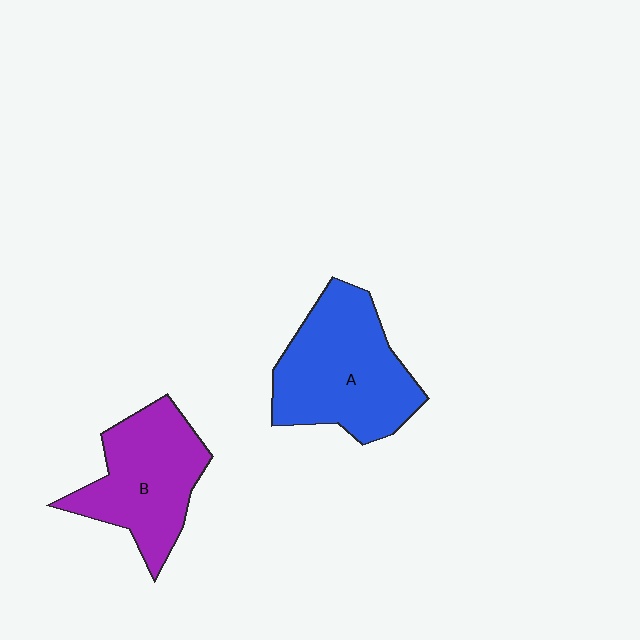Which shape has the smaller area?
Shape B (purple).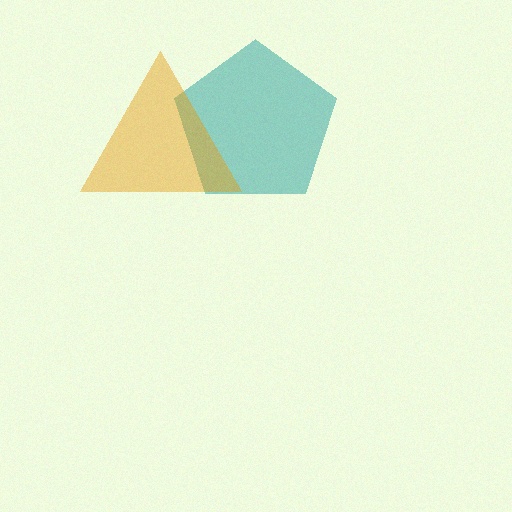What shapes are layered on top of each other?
The layered shapes are: a teal pentagon, an orange triangle.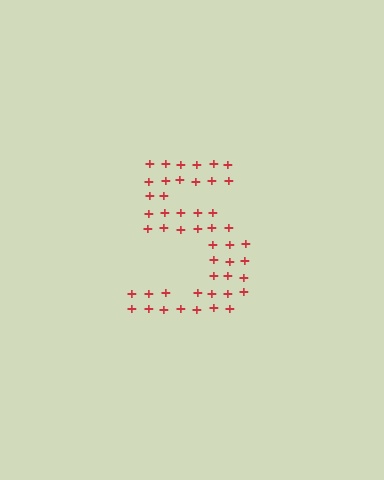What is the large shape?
The large shape is the digit 5.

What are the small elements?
The small elements are plus signs.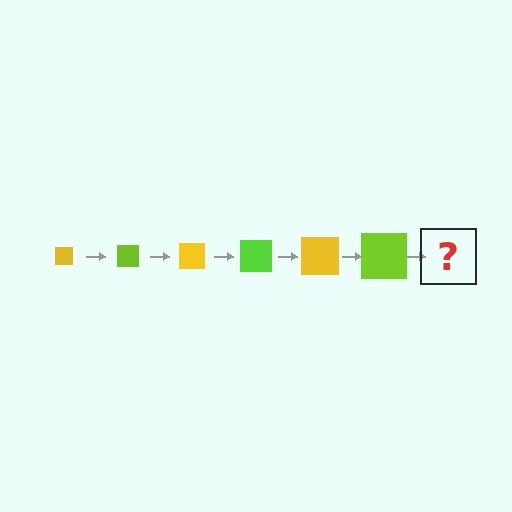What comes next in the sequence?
The next element should be a yellow square, larger than the previous one.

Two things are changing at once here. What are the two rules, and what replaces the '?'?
The two rules are that the square grows larger each step and the color cycles through yellow and lime. The '?' should be a yellow square, larger than the previous one.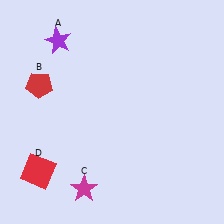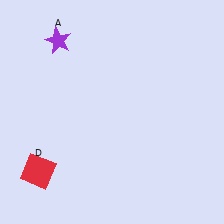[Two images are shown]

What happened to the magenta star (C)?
The magenta star (C) was removed in Image 2. It was in the bottom-left area of Image 1.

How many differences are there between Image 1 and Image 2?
There are 2 differences between the two images.